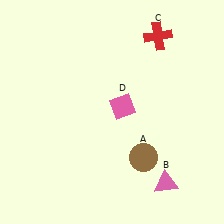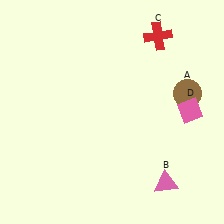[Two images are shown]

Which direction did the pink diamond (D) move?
The pink diamond (D) moved right.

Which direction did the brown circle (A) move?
The brown circle (A) moved up.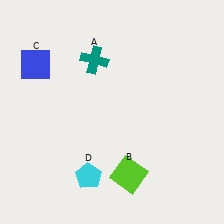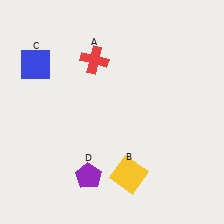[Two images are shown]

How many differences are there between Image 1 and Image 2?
There are 3 differences between the two images.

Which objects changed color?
A changed from teal to red. B changed from lime to yellow. D changed from cyan to purple.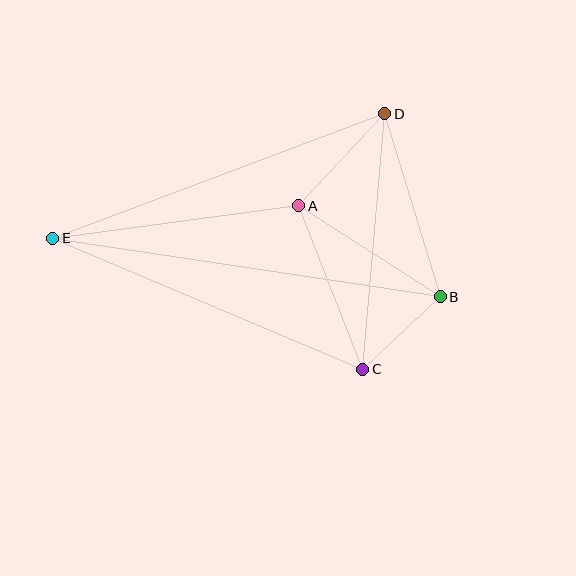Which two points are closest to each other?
Points B and C are closest to each other.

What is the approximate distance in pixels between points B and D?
The distance between B and D is approximately 191 pixels.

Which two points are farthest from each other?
Points B and E are farthest from each other.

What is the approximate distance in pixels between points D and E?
The distance between D and E is approximately 355 pixels.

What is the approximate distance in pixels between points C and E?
The distance between C and E is approximately 336 pixels.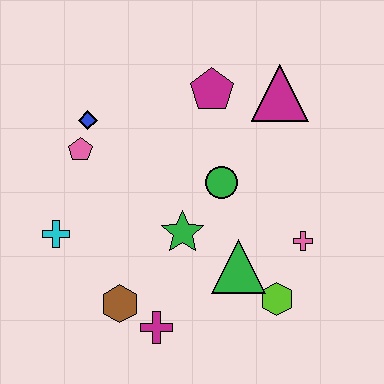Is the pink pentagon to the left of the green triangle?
Yes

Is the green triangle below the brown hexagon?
No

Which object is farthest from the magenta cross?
The magenta triangle is farthest from the magenta cross.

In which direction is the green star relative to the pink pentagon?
The green star is to the right of the pink pentagon.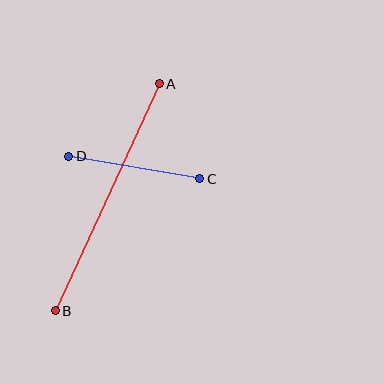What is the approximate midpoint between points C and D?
The midpoint is at approximately (134, 167) pixels.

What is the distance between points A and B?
The distance is approximately 250 pixels.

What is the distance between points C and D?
The distance is approximately 133 pixels.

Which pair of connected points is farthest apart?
Points A and B are farthest apart.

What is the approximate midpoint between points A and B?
The midpoint is at approximately (107, 197) pixels.